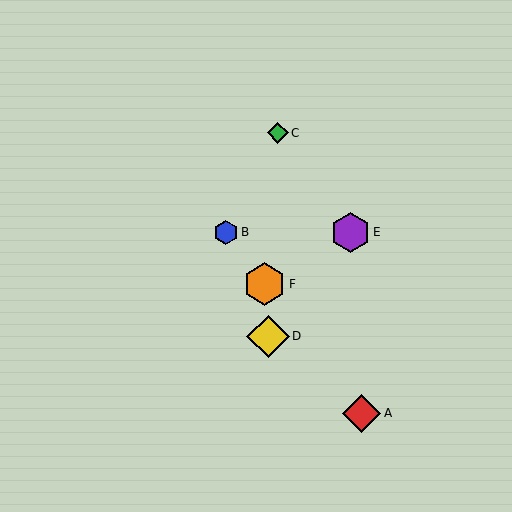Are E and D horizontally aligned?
No, E is at y≈232 and D is at y≈336.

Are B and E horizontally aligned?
Yes, both are at y≈232.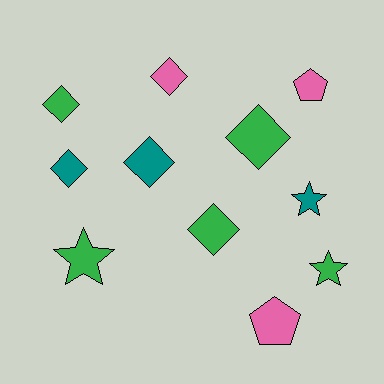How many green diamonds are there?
There are 3 green diamonds.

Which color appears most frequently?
Green, with 5 objects.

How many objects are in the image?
There are 11 objects.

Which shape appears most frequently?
Diamond, with 6 objects.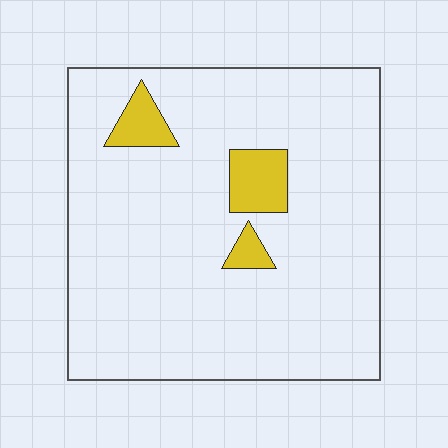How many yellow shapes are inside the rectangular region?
3.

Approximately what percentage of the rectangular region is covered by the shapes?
Approximately 10%.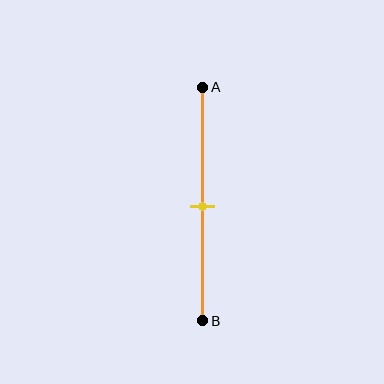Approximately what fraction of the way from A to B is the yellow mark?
The yellow mark is approximately 50% of the way from A to B.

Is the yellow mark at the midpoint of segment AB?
Yes, the mark is approximately at the midpoint.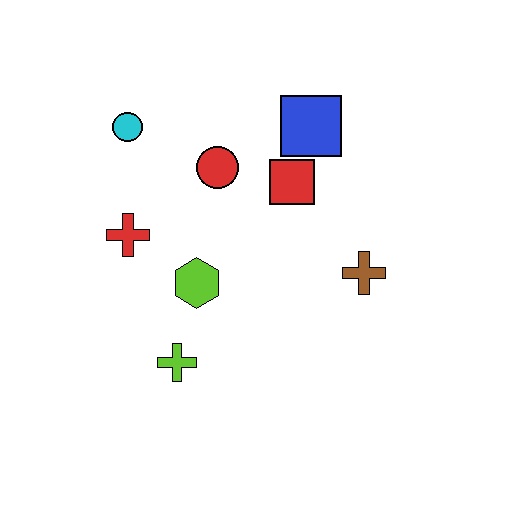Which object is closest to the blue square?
The red square is closest to the blue square.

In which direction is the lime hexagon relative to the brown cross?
The lime hexagon is to the left of the brown cross.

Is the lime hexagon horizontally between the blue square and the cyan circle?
Yes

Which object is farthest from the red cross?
The brown cross is farthest from the red cross.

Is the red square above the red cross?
Yes